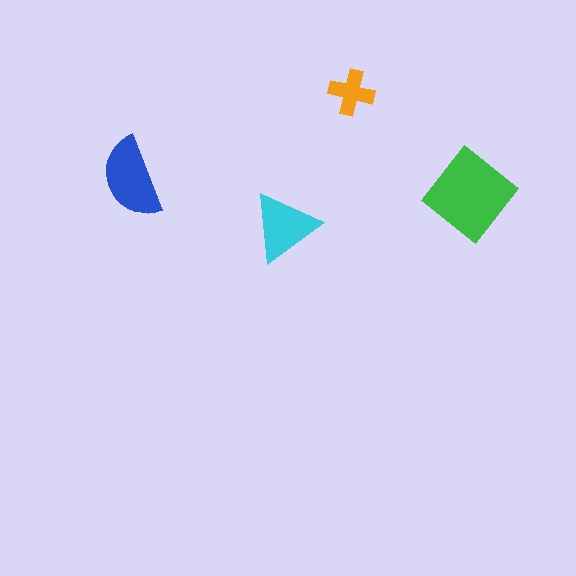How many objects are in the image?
There are 4 objects in the image.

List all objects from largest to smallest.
The green diamond, the blue semicircle, the cyan triangle, the orange cross.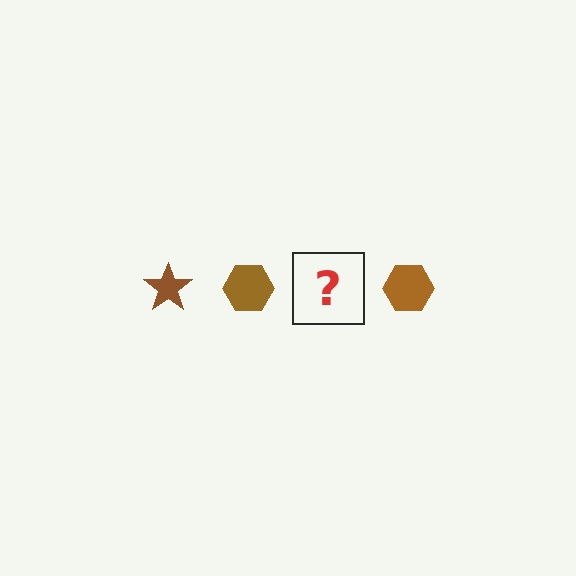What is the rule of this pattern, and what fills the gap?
The rule is that the pattern cycles through star, hexagon shapes in brown. The gap should be filled with a brown star.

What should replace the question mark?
The question mark should be replaced with a brown star.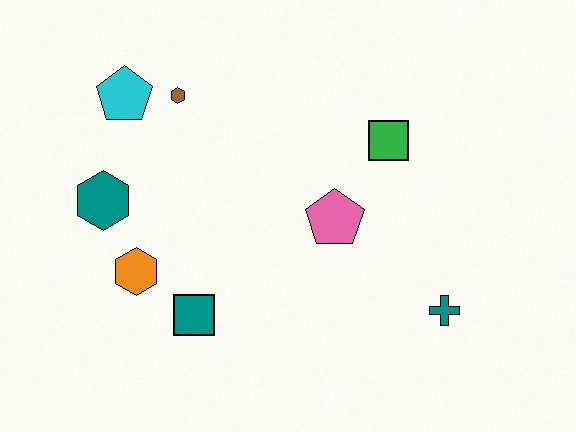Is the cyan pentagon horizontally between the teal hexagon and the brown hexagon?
Yes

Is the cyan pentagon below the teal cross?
No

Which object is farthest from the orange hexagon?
The teal cross is farthest from the orange hexagon.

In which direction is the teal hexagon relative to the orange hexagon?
The teal hexagon is above the orange hexagon.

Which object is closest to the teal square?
The orange hexagon is closest to the teal square.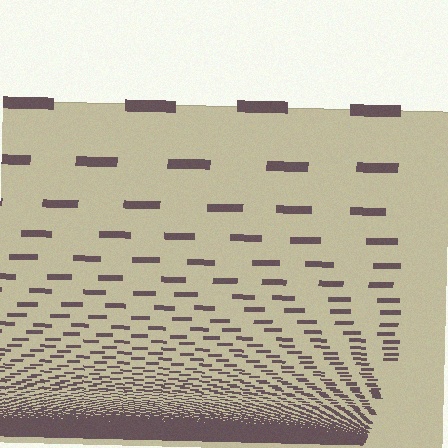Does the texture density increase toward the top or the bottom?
Density increases toward the bottom.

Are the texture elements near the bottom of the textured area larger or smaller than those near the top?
Smaller. The gradient is inverted — elements near the bottom are smaller and denser.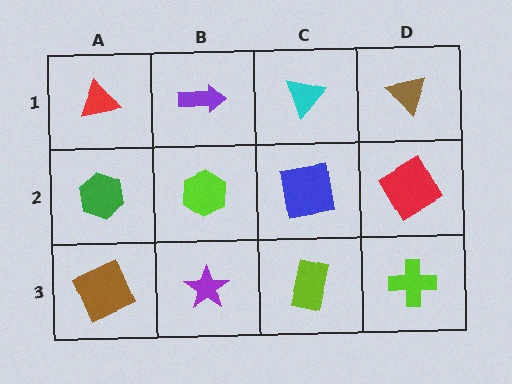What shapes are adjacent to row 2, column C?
A cyan triangle (row 1, column C), a lime rectangle (row 3, column C), a lime hexagon (row 2, column B), a red diamond (row 2, column D).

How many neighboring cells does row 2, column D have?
3.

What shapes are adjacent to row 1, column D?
A red diamond (row 2, column D), a cyan triangle (row 1, column C).